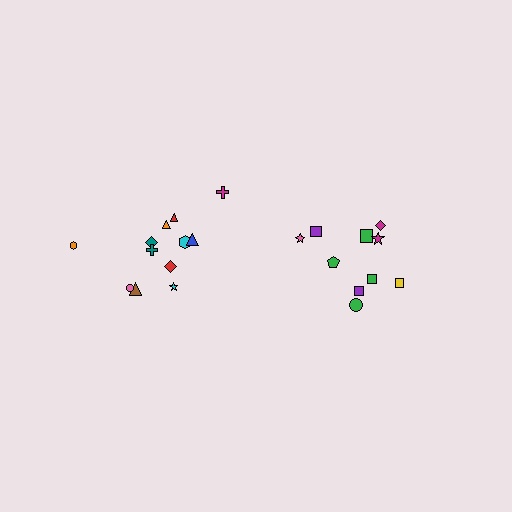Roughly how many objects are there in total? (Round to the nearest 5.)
Roughly 20 objects in total.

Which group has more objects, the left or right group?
The left group.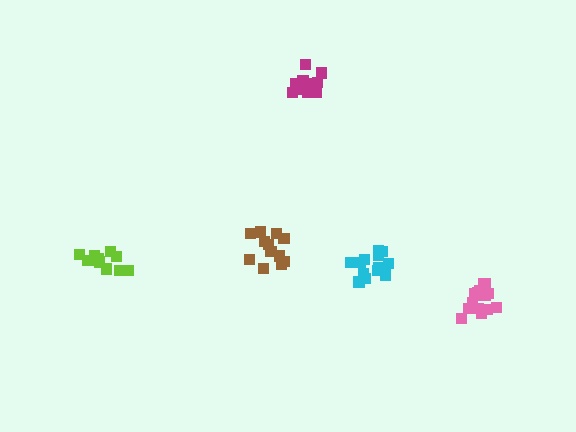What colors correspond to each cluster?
The clusters are colored: brown, lime, pink, cyan, magenta.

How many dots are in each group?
Group 1: 12 dots, Group 2: 10 dots, Group 3: 16 dots, Group 4: 13 dots, Group 5: 10 dots (61 total).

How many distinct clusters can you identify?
There are 5 distinct clusters.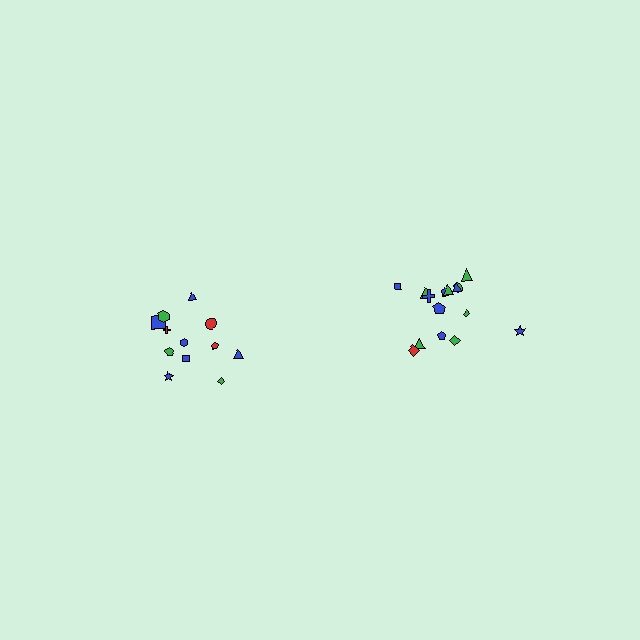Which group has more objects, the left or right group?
The right group.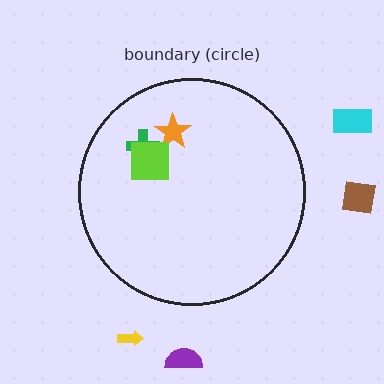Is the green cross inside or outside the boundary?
Inside.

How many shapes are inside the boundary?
3 inside, 4 outside.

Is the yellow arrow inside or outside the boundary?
Outside.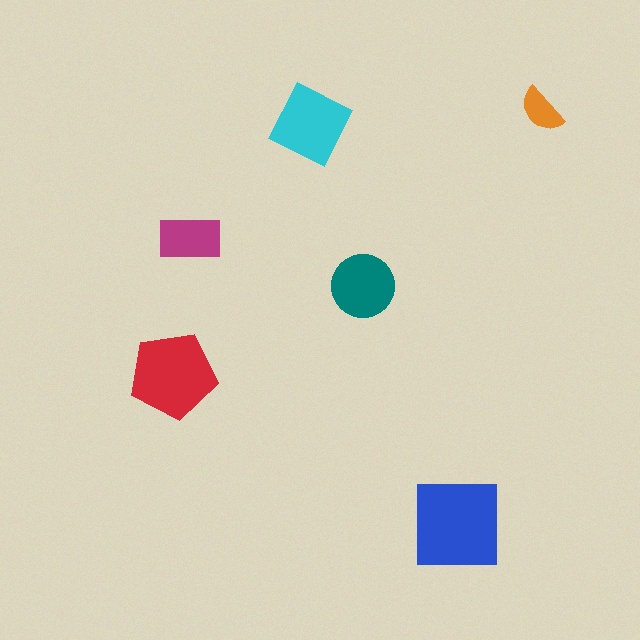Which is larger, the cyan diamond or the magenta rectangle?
The cyan diamond.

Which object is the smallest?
The orange semicircle.